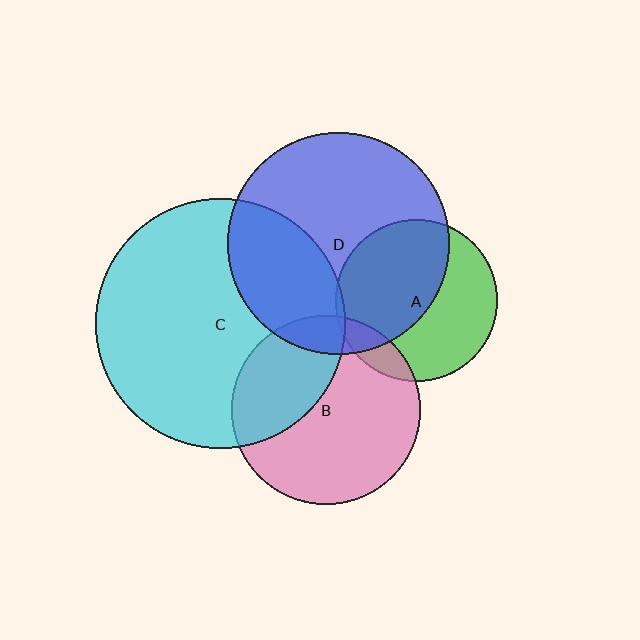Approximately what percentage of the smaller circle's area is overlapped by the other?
Approximately 30%.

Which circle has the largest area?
Circle C (cyan).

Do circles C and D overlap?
Yes.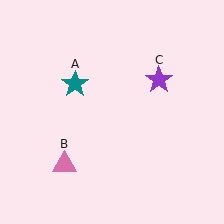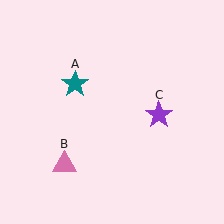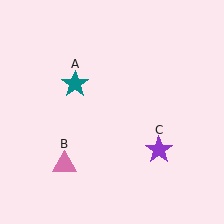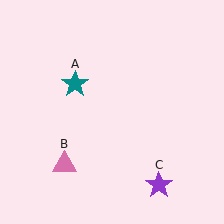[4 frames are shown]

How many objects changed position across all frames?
1 object changed position: purple star (object C).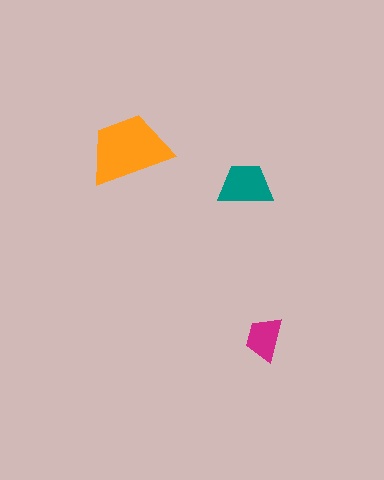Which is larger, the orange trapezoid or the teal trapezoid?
The orange one.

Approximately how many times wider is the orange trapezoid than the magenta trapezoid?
About 2 times wider.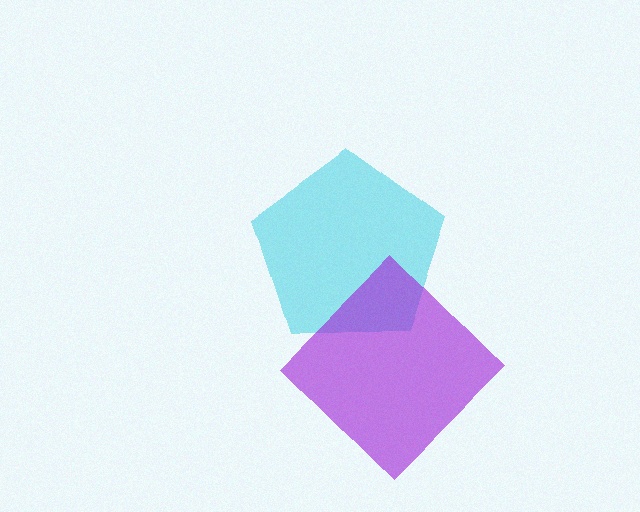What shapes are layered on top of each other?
The layered shapes are: a cyan pentagon, a purple diamond.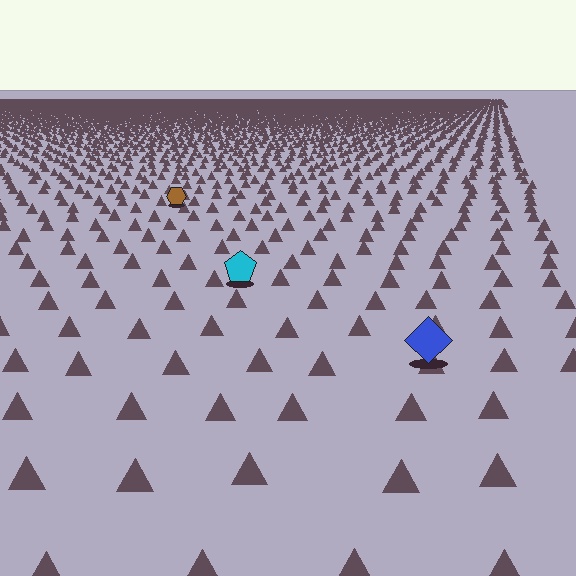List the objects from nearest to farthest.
From nearest to farthest: the blue diamond, the cyan pentagon, the brown hexagon.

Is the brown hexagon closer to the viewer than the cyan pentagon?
No. The cyan pentagon is closer — you can tell from the texture gradient: the ground texture is coarser near it.